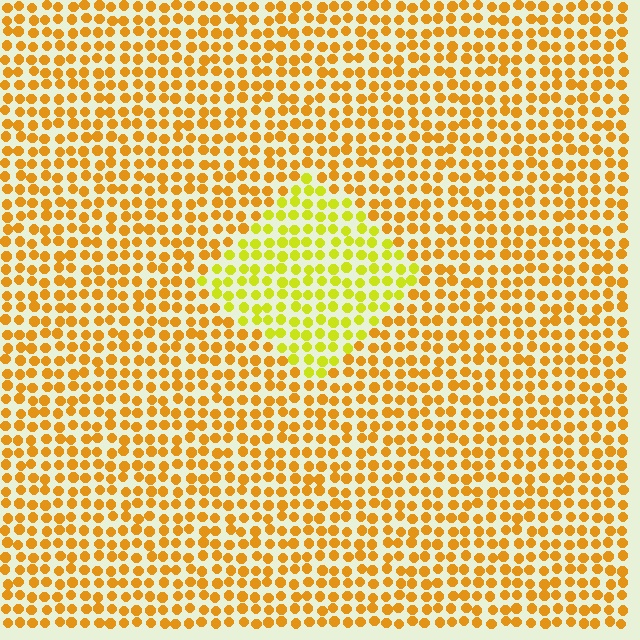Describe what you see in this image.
The image is filled with small orange elements in a uniform arrangement. A diamond-shaped region is visible where the elements are tinted to a slightly different hue, forming a subtle color boundary.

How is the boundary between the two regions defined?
The boundary is defined purely by a slight shift in hue (about 31 degrees). Spacing, size, and orientation are identical on both sides.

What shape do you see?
I see a diamond.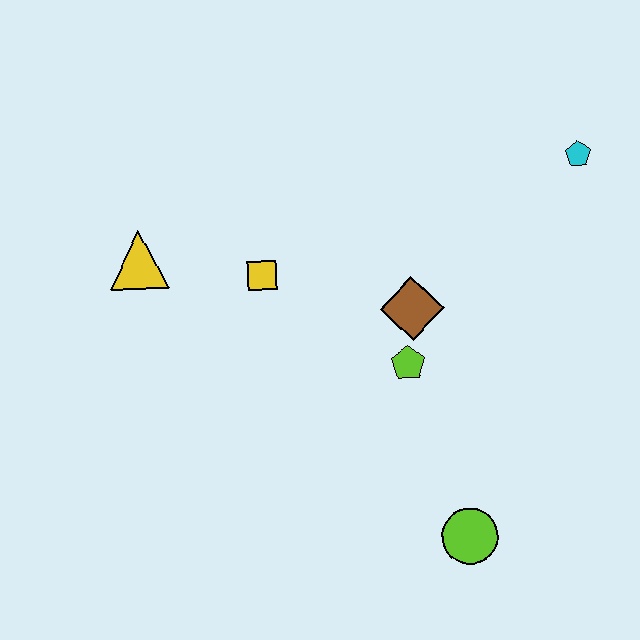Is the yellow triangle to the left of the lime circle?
Yes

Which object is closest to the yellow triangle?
The yellow square is closest to the yellow triangle.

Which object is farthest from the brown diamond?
The yellow triangle is farthest from the brown diamond.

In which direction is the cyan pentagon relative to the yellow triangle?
The cyan pentagon is to the right of the yellow triangle.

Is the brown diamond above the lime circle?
Yes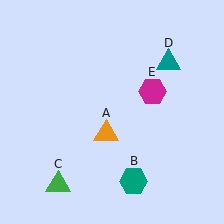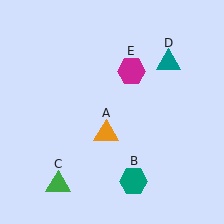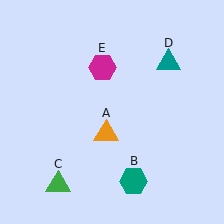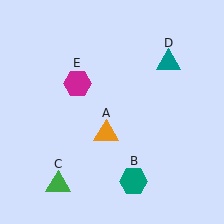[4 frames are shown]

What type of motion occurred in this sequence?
The magenta hexagon (object E) rotated counterclockwise around the center of the scene.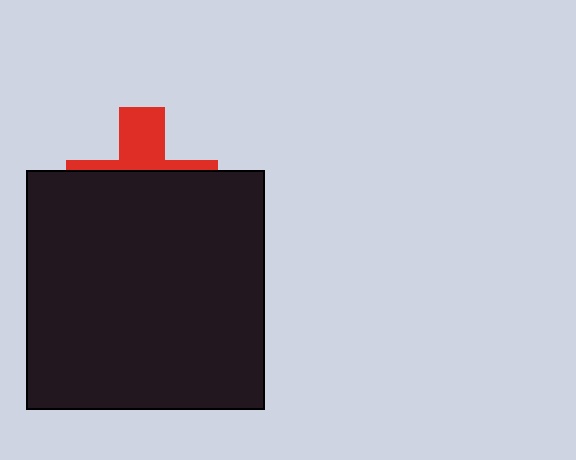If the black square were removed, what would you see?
You would see the complete red cross.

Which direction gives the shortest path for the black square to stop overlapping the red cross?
Moving down gives the shortest separation.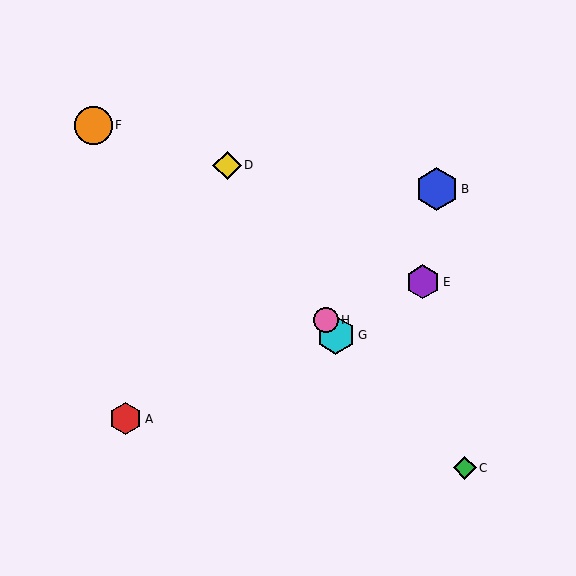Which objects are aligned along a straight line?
Objects D, G, H are aligned along a straight line.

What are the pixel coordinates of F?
Object F is at (93, 125).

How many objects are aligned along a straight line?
3 objects (D, G, H) are aligned along a straight line.